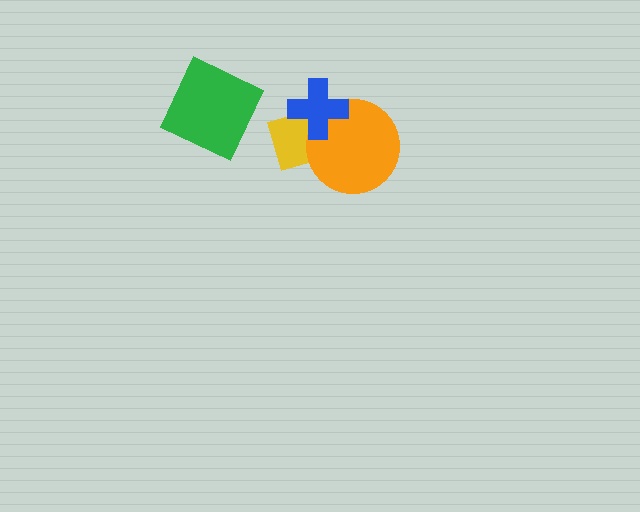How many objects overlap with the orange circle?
2 objects overlap with the orange circle.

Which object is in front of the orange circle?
The blue cross is in front of the orange circle.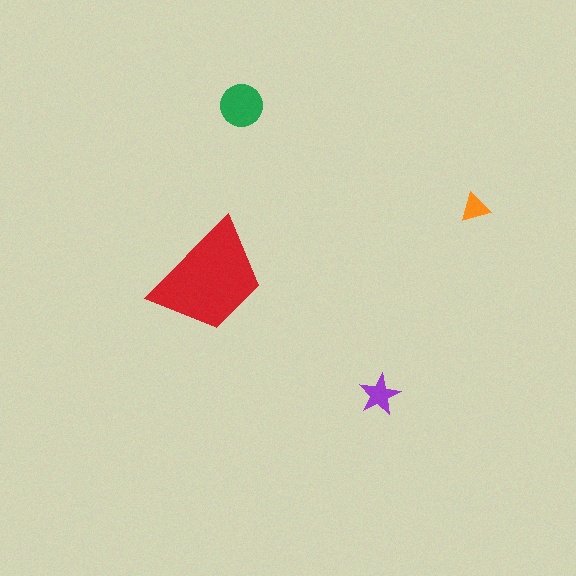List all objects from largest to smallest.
The red trapezoid, the green circle, the purple star, the orange triangle.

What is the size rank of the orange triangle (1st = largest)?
4th.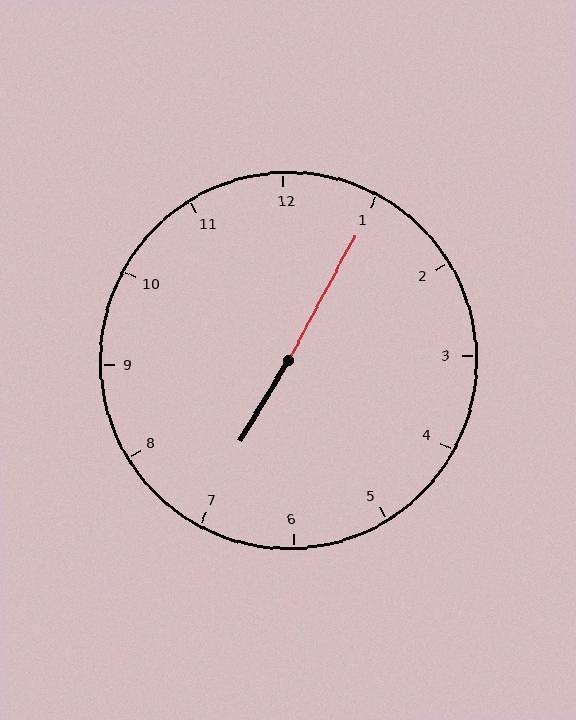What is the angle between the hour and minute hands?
Approximately 178 degrees.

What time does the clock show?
7:05.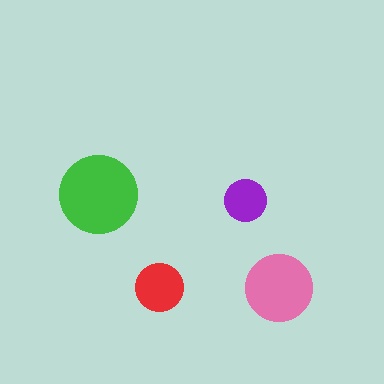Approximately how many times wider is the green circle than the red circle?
About 1.5 times wider.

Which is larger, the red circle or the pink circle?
The pink one.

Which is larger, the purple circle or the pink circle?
The pink one.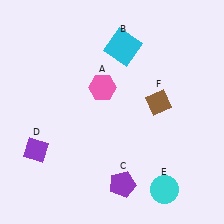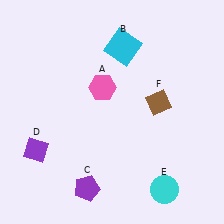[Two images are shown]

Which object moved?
The purple pentagon (C) moved left.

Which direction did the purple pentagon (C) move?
The purple pentagon (C) moved left.